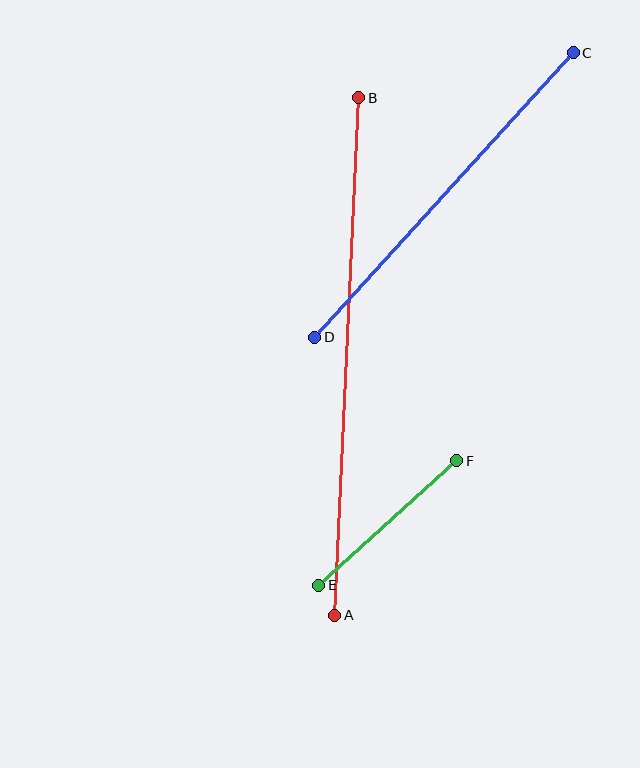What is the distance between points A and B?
The distance is approximately 518 pixels.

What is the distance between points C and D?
The distance is approximately 384 pixels.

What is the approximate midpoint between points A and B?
The midpoint is at approximately (347, 356) pixels.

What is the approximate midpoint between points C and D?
The midpoint is at approximately (444, 195) pixels.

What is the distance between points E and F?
The distance is approximately 186 pixels.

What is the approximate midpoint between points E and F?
The midpoint is at approximately (388, 523) pixels.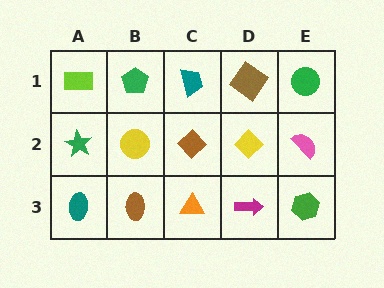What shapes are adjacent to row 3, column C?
A brown diamond (row 2, column C), a brown ellipse (row 3, column B), a magenta arrow (row 3, column D).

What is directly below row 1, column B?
A yellow circle.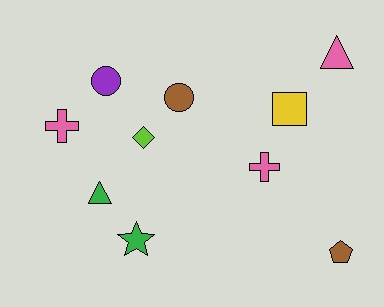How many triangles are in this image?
There are 2 triangles.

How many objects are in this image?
There are 10 objects.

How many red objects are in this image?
There are no red objects.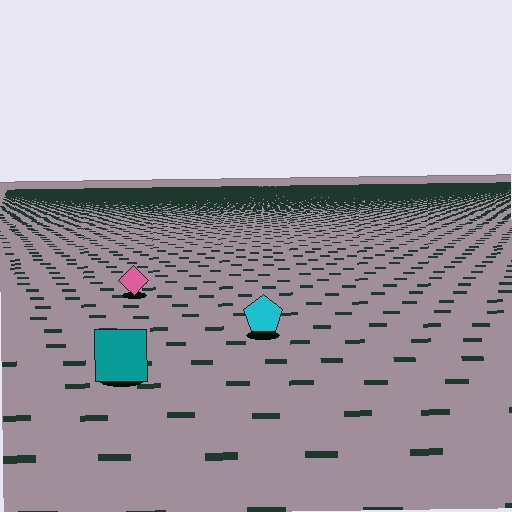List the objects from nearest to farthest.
From nearest to farthest: the teal square, the cyan pentagon, the pink diamond.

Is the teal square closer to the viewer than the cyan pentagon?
Yes. The teal square is closer — you can tell from the texture gradient: the ground texture is coarser near it.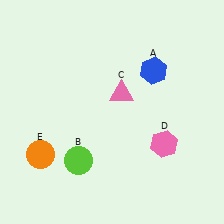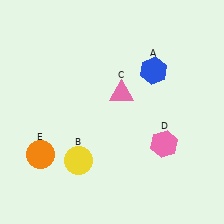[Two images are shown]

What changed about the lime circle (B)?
In Image 1, B is lime. In Image 2, it changed to yellow.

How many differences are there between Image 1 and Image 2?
There is 1 difference between the two images.